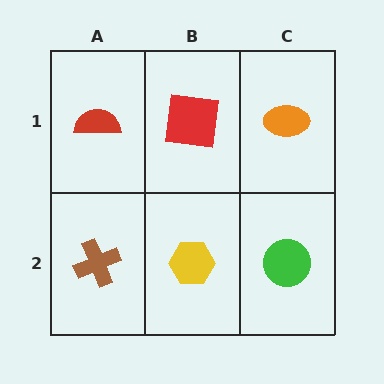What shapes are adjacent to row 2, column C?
An orange ellipse (row 1, column C), a yellow hexagon (row 2, column B).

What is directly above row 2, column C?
An orange ellipse.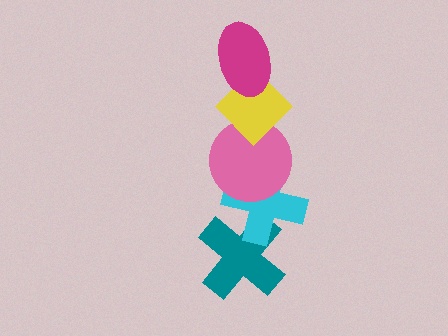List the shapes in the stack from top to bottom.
From top to bottom: the magenta ellipse, the yellow diamond, the pink circle, the cyan cross, the teal cross.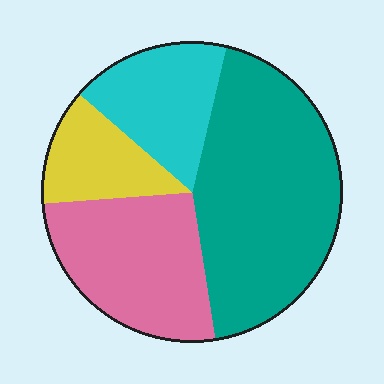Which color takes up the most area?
Teal, at roughly 45%.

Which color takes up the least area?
Yellow, at roughly 15%.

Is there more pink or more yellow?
Pink.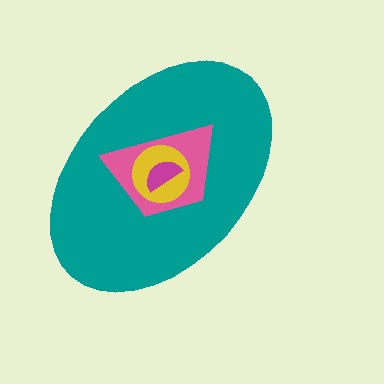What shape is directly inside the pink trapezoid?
The yellow circle.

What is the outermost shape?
The teal ellipse.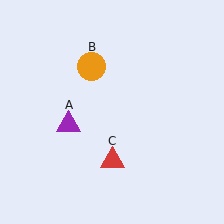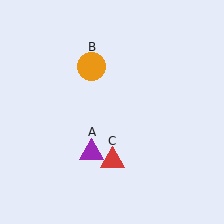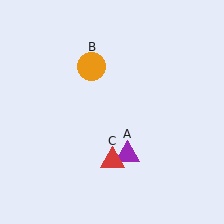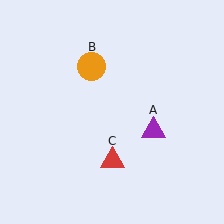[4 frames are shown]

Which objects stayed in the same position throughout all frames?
Orange circle (object B) and red triangle (object C) remained stationary.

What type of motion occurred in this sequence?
The purple triangle (object A) rotated counterclockwise around the center of the scene.